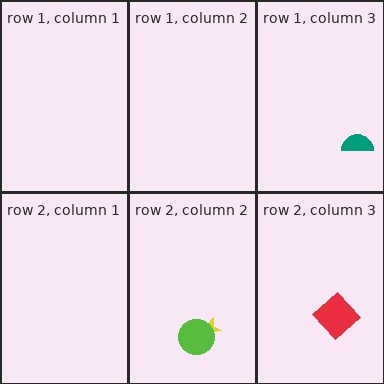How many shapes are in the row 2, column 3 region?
1.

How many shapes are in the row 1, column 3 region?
1.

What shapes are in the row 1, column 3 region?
The teal semicircle.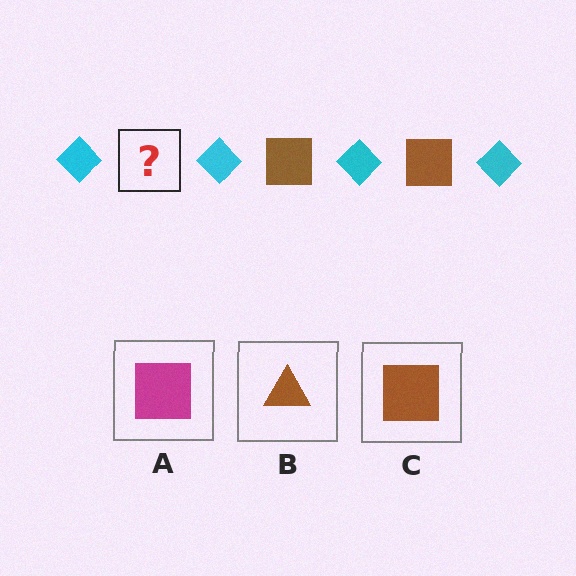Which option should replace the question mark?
Option C.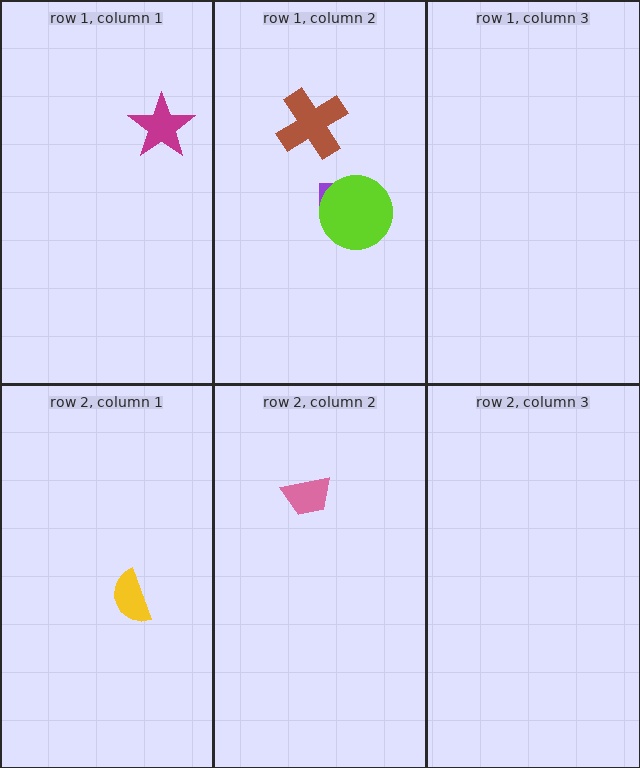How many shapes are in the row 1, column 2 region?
3.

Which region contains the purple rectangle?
The row 1, column 2 region.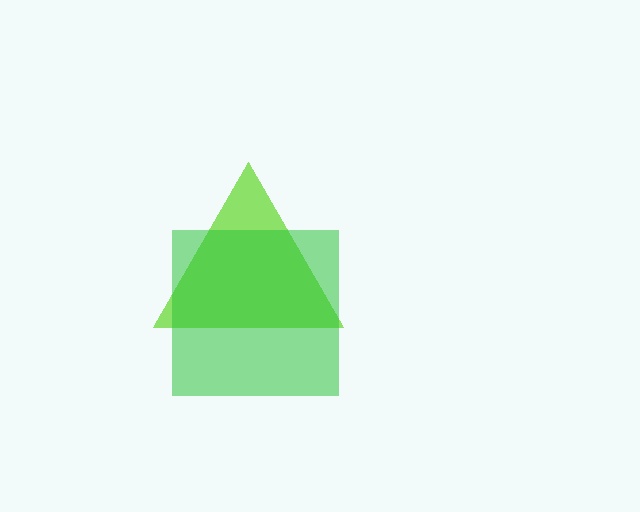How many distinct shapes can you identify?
There are 2 distinct shapes: a lime triangle, a green square.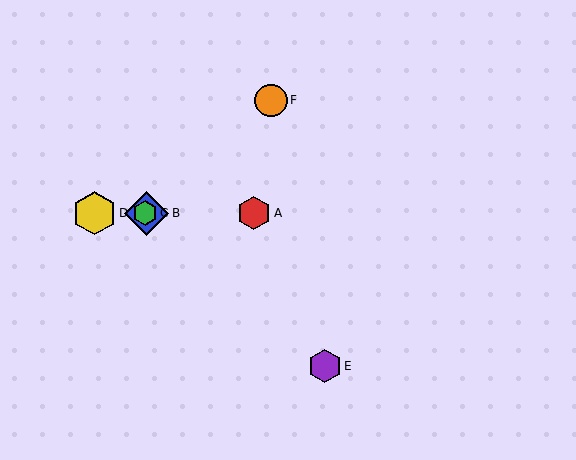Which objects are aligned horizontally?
Objects A, B, C, D are aligned horizontally.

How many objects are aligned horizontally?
4 objects (A, B, C, D) are aligned horizontally.